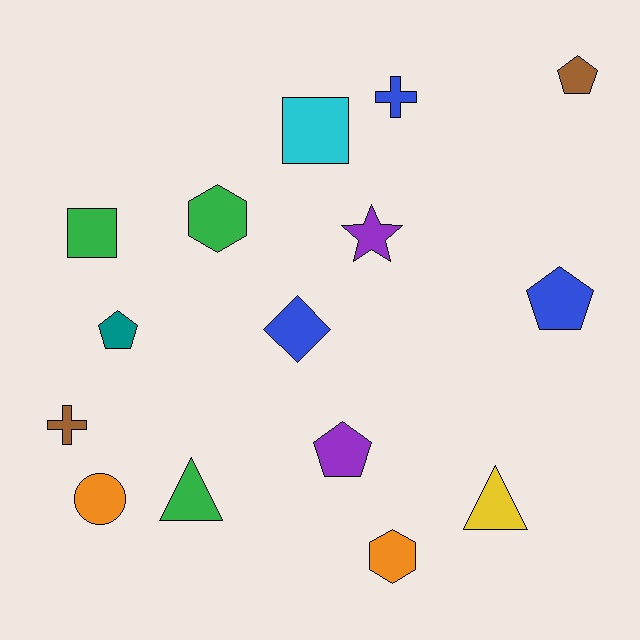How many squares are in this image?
There are 2 squares.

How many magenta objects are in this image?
There are no magenta objects.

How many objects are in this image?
There are 15 objects.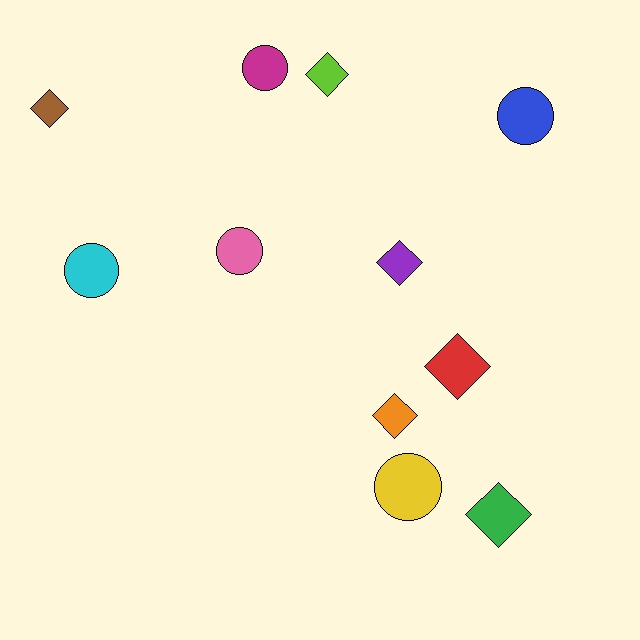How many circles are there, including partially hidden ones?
There are 5 circles.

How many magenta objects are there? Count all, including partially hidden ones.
There is 1 magenta object.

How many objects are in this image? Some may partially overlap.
There are 11 objects.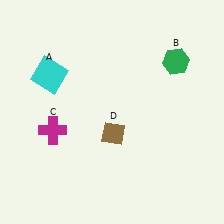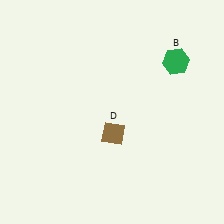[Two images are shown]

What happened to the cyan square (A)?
The cyan square (A) was removed in Image 2. It was in the top-left area of Image 1.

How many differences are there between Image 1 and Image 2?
There are 2 differences between the two images.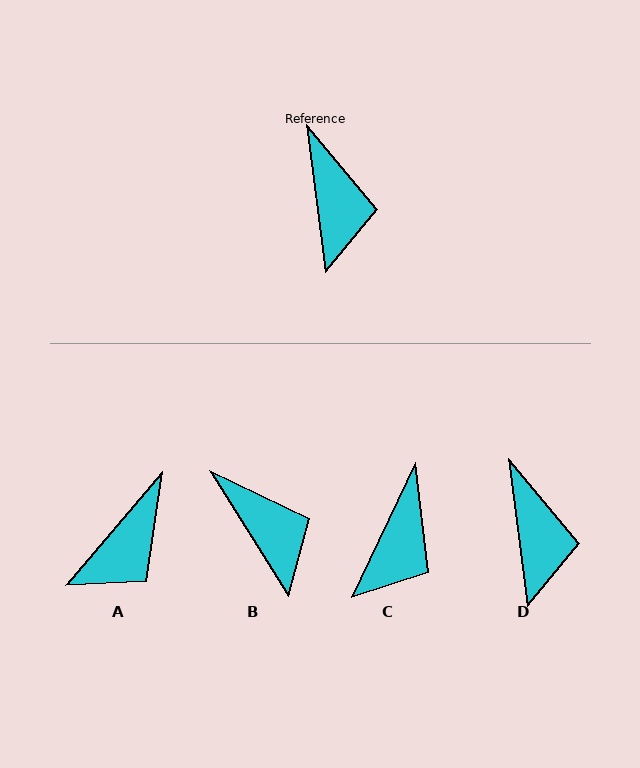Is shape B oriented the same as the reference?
No, it is off by about 25 degrees.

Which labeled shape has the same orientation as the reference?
D.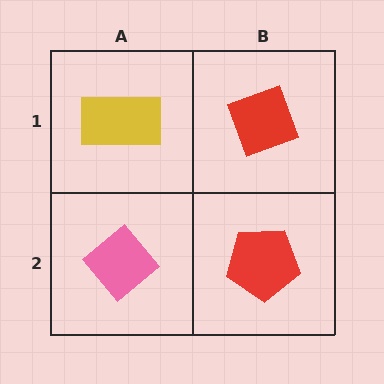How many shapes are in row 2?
2 shapes.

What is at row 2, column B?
A red pentagon.